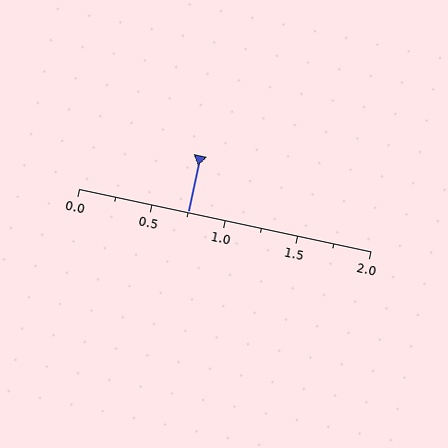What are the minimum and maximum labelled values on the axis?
The axis runs from 0.0 to 2.0.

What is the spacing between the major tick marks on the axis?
The major ticks are spaced 0.5 apart.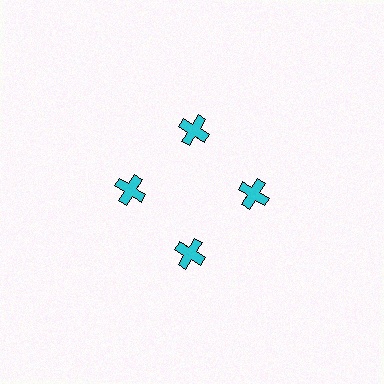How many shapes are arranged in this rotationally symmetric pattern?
There are 4 shapes, arranged in 4 groups of 1.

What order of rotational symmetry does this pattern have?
This pattern has 4-fold rotational symmetry.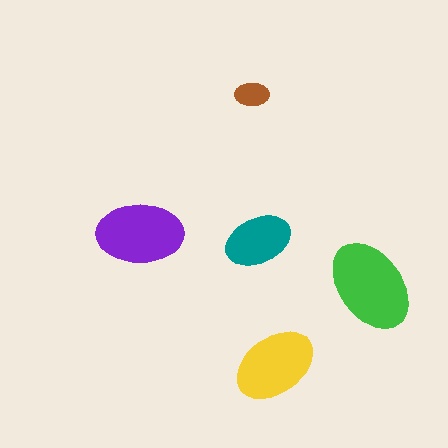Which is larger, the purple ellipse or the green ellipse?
The green one.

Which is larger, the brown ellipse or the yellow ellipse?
The yellow one.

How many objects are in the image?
There are 5 objects in the image.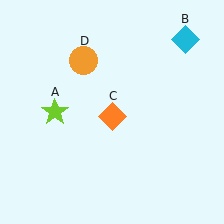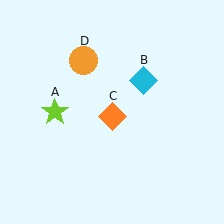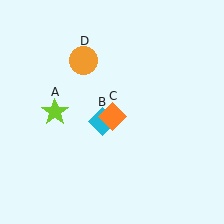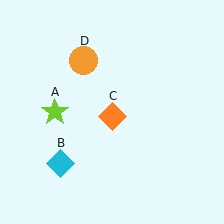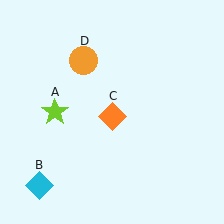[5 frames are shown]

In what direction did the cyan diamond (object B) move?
The cyan diamond (object B) moved down and to the left.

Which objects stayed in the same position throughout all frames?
Lime star (object A) and orange diamond (object C) and orange circle (object D) remained stationary.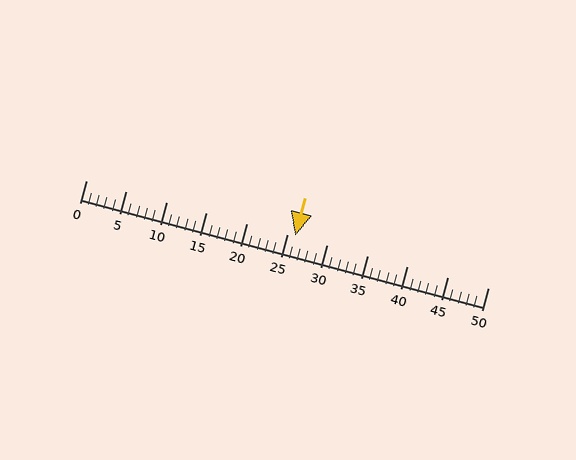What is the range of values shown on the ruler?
The ruler shows values from 0 to 50.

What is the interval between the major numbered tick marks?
The major tick marks are spaced 5 units apart.